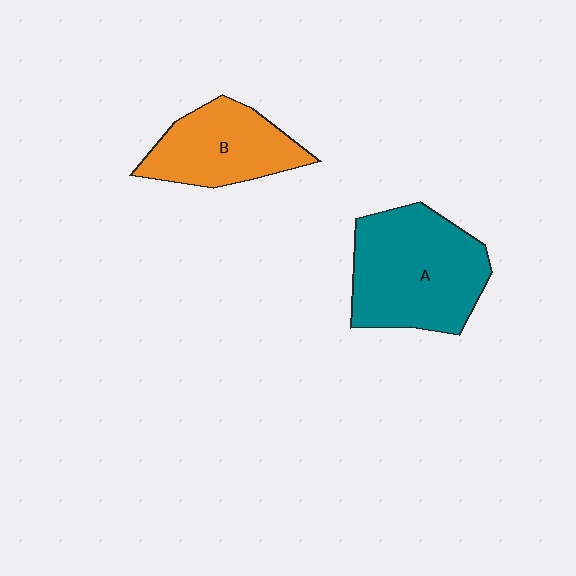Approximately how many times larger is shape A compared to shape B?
Approximately 1.4 times.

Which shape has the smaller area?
Shape B (orange).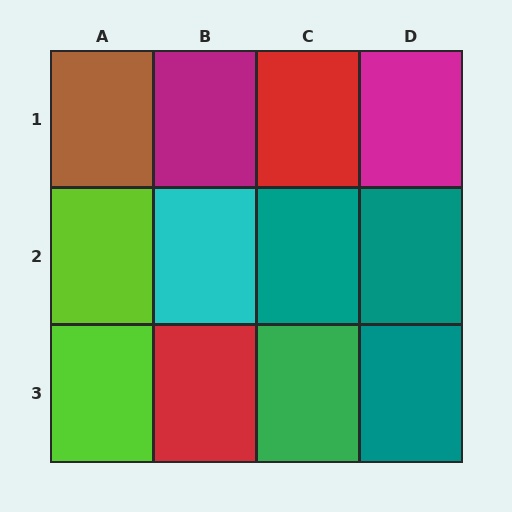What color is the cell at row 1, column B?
Magenta.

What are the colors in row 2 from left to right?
Lime, cyan, teal, teal.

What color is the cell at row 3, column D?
Teal.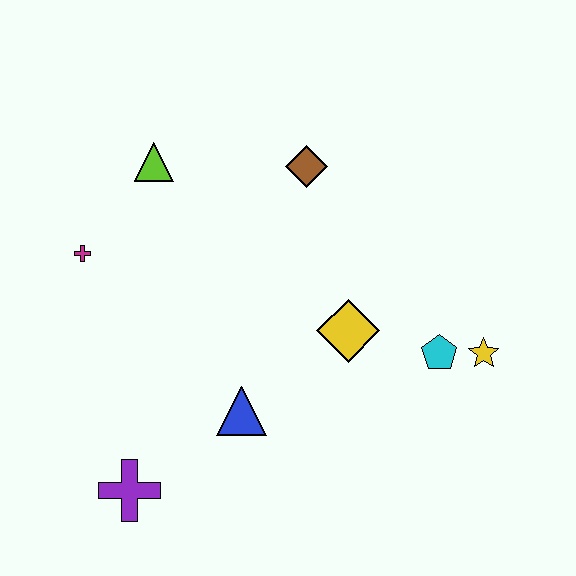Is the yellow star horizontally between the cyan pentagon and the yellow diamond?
No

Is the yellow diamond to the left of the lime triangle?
No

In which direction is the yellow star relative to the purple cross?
The yellow star is to the right of the purple cross.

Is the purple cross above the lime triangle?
No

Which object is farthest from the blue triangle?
The lime triangle is farthest from the blue triangle.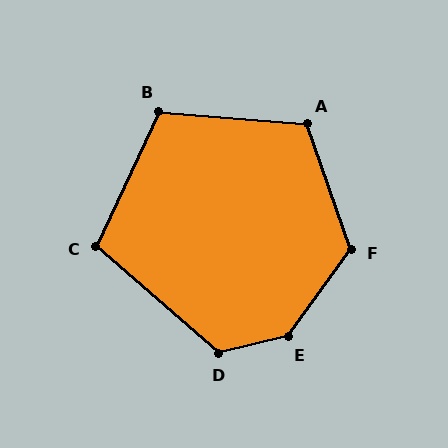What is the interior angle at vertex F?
Approximately 125 degrees (obtuse).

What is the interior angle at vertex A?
Approximately 114 degrees (obtuse).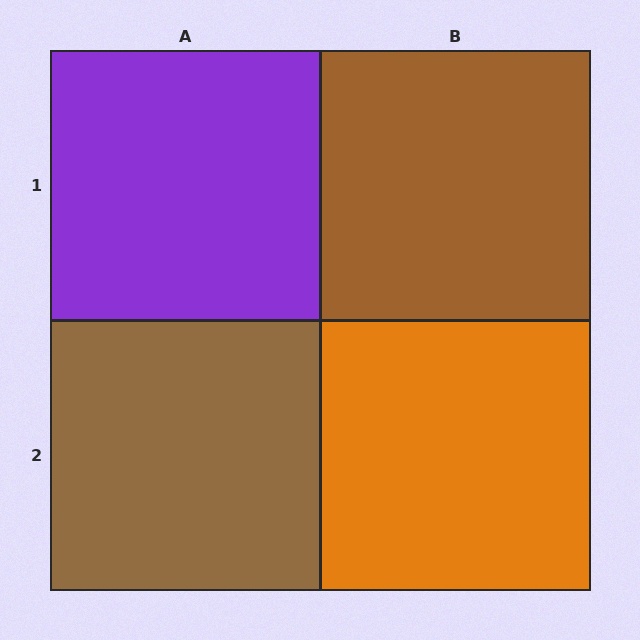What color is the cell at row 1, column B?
Brown.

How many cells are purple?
1 cell is purple.